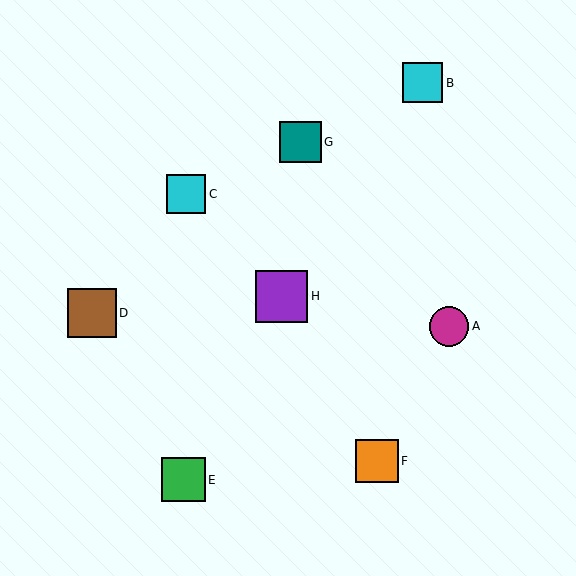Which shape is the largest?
The purple square (labeled H) is the largest.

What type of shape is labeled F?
Shape F is an orange square.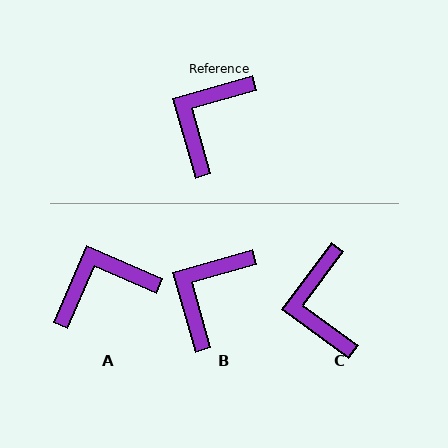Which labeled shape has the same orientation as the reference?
B.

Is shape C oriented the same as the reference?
No, it is off by about 37 degrees.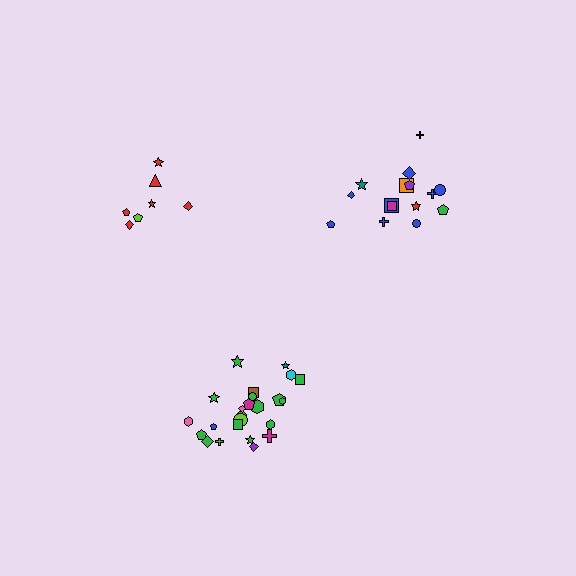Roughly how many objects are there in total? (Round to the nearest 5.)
Roughly 45 objects in total.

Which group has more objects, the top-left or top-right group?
The top-right group.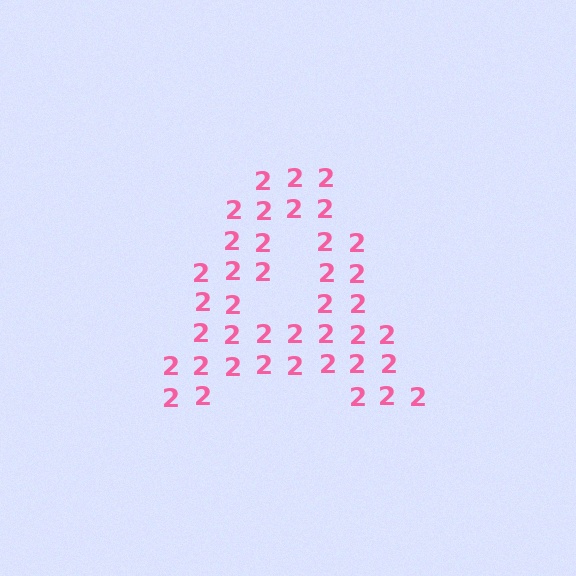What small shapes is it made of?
It is made of small digit 2's.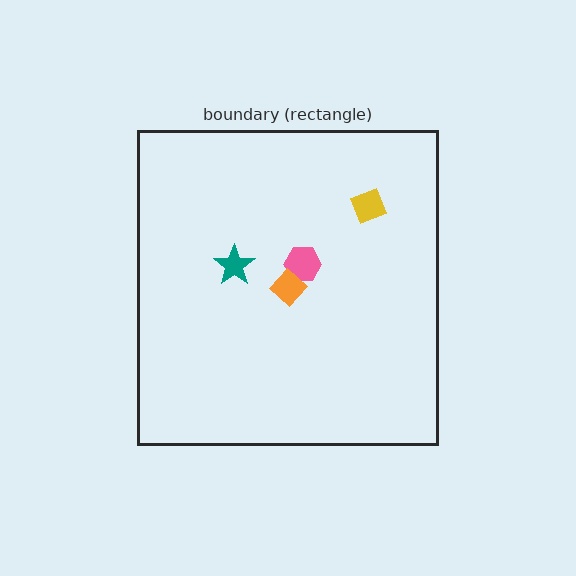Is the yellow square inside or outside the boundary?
Inside.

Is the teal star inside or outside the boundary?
Inside.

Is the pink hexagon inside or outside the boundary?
Inside.